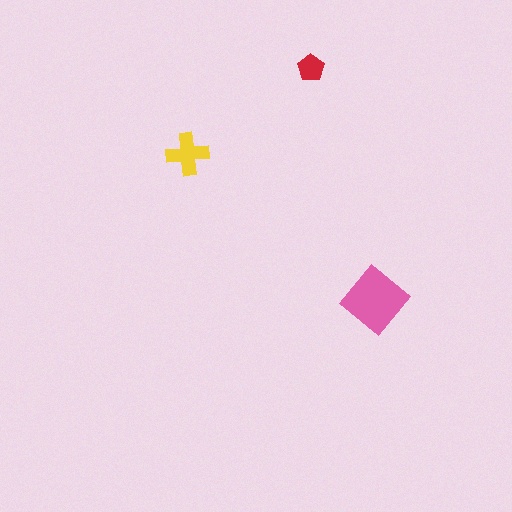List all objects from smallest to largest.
The red pentagon, the yellow cross, the pink diamond.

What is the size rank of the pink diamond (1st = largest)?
1st.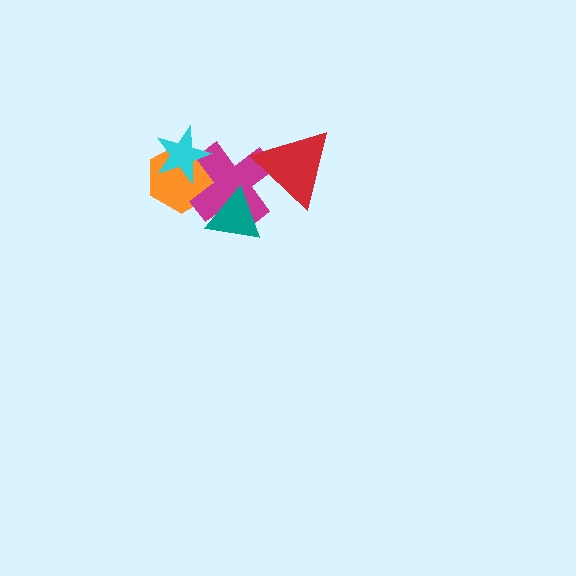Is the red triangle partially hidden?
No, no other shape covers it.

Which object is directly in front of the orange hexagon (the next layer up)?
The magenta cross is directly in front of the orange hexagon.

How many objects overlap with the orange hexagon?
2 objects overlap with the orange hexagon.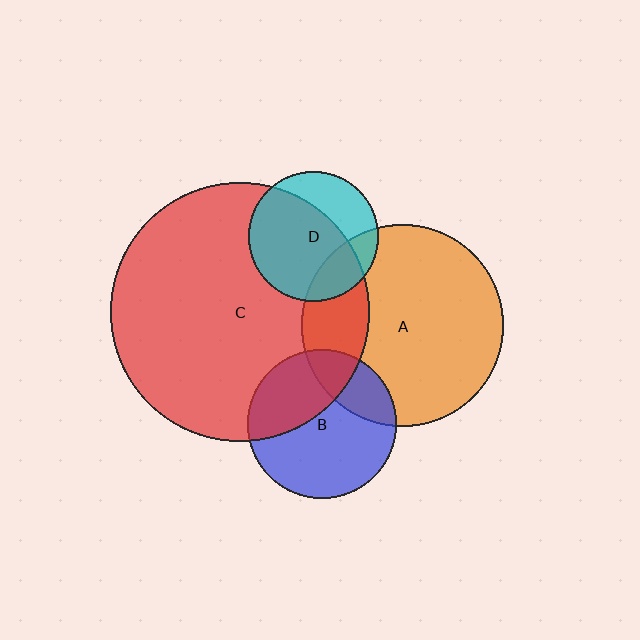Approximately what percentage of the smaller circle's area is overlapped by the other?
Approximately 20%.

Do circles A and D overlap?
Yes.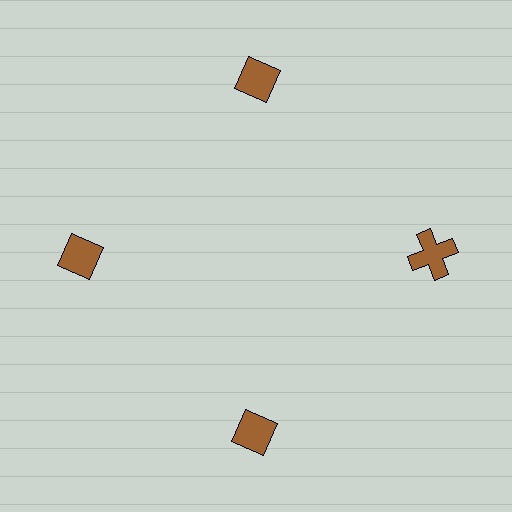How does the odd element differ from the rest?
It has a different shape: cross instead of diamond.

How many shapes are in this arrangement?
There are 4 shapes arranged in a ring pattern.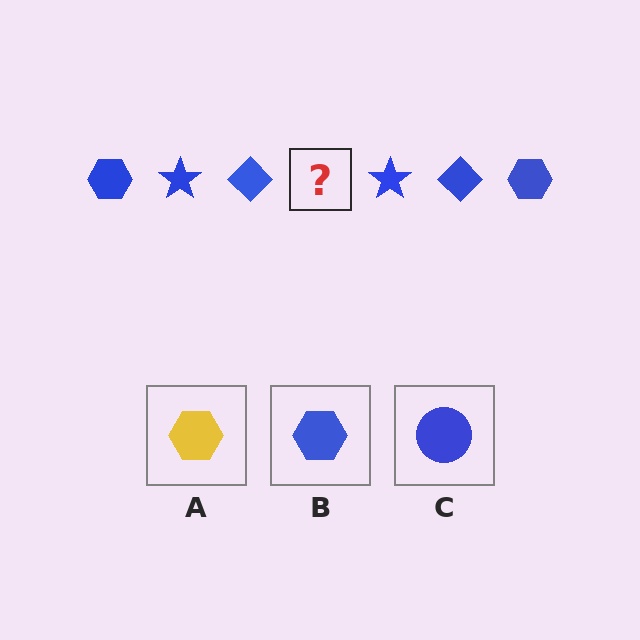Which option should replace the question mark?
Option B.